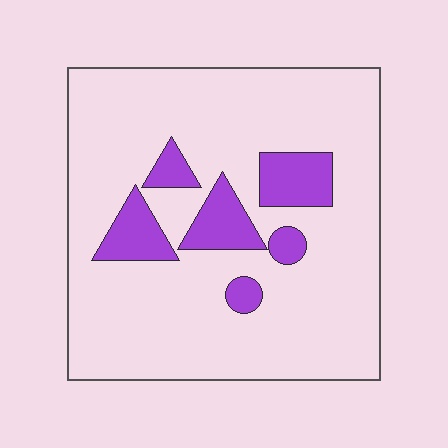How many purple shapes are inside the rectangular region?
6.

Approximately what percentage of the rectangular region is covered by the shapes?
Approximately 15%.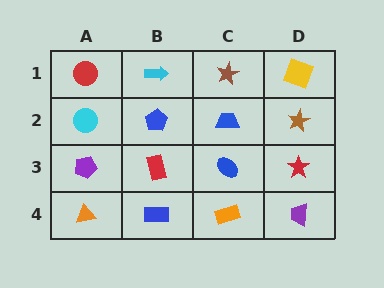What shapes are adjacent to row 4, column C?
A blue ellipse (row 3, column C), a blue rectangle (row 4, column B), a purple trapezoid (row 4, column D).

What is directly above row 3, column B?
A blue pentagon.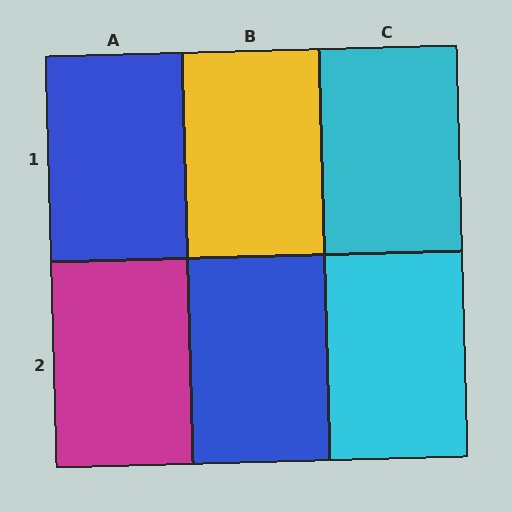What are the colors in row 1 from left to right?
Blue, yellow, cyan.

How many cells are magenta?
1 cell is magenta.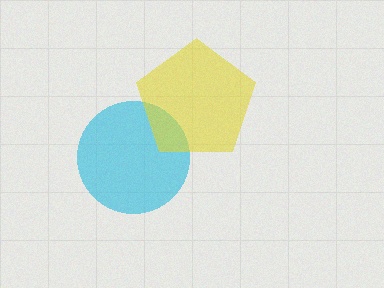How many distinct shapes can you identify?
There are 2 distinct shapes: a cyan circle, a yellow pentagon.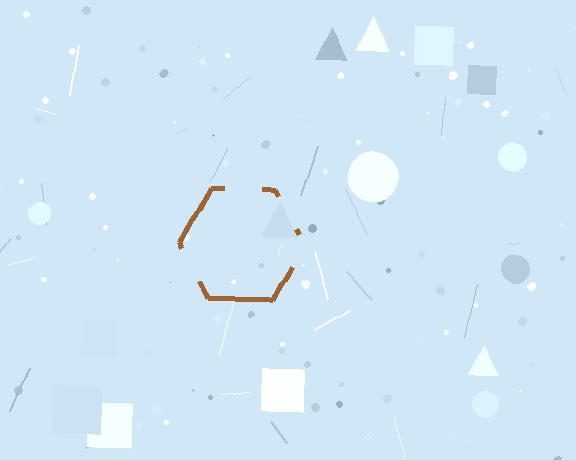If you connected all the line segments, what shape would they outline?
They would outline a hexagon.